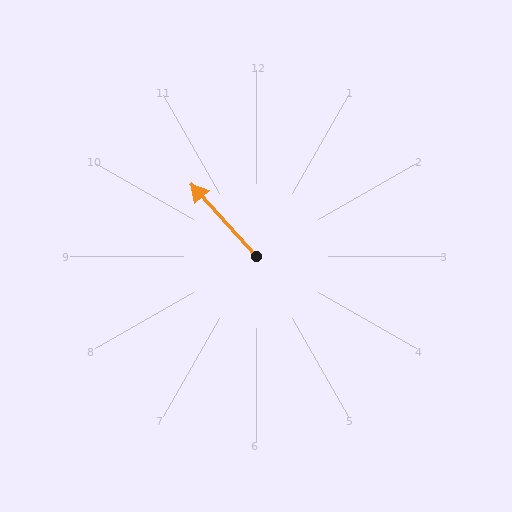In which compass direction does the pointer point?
Northwest.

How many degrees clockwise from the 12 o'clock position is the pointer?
Approximately 318 degrees.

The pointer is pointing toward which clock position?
Roughly 11 o'clock.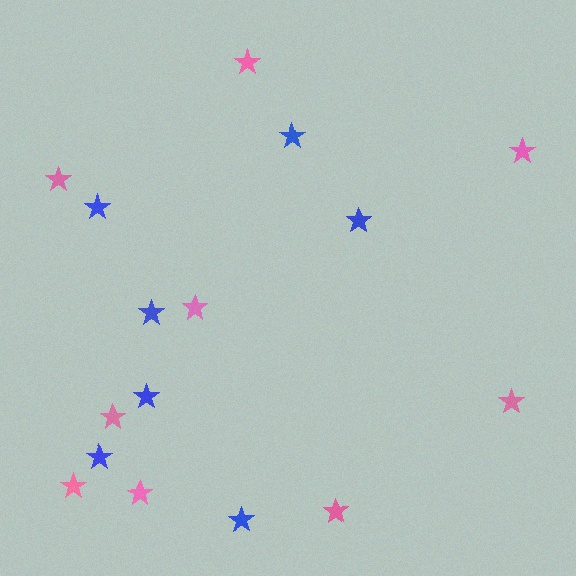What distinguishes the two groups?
There are 2 groups: one group of pink stars (9) and one group of blue stars (7).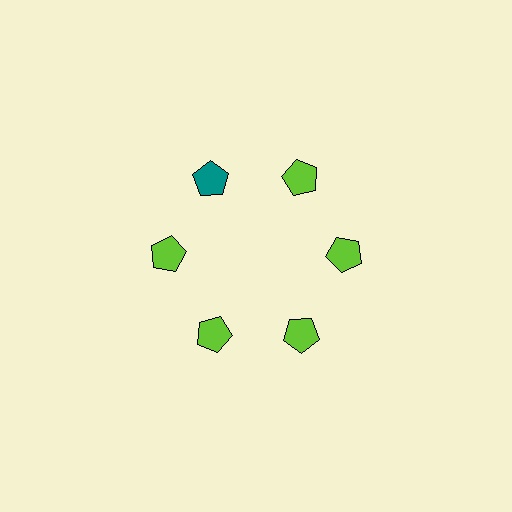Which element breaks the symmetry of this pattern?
The teal pentagon at roughly the 11 o'clock position breaks the symmetry. All other shapes are lime pentagons.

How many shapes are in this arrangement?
There are 6 shapes arranged in a ring pattern.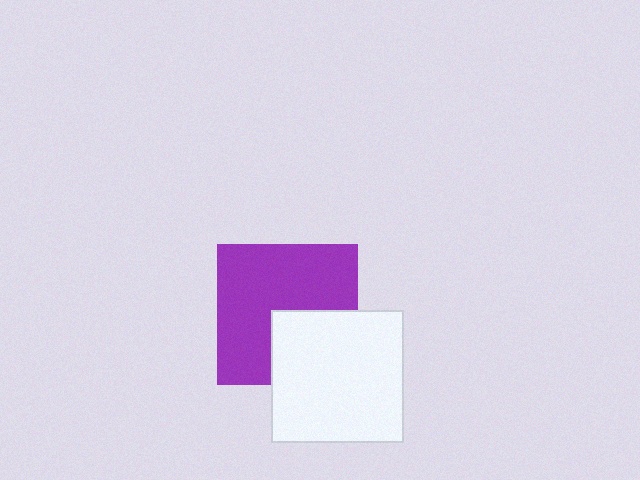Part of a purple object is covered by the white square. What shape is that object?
It is a square.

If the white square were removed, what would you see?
You would see the complete purple square.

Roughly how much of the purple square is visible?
Most of it is visible (roughly 67%).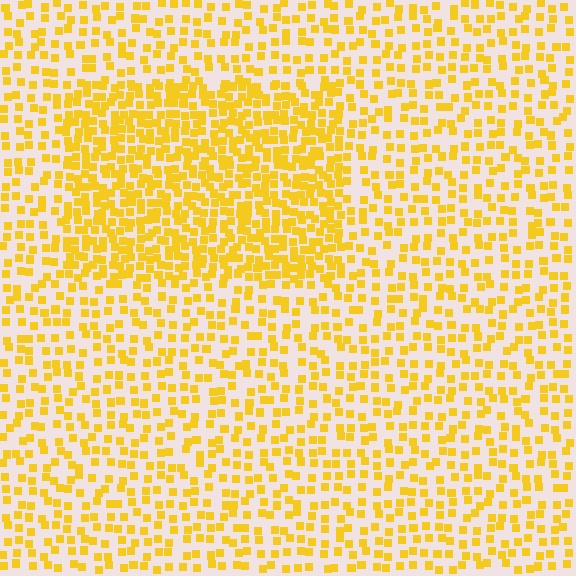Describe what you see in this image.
The image contains small yellow elements arranged at two different densities. A rectangle-shaped region is visible where the elements are more densely packed than the surrounding area.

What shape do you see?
I see a rectangle.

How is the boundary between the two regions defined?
The boundary is defined by a change in element density (approximately 2.0x ratio). All elements are the same color, size, and shape.